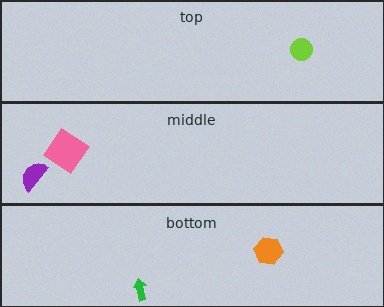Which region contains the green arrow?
The bottom region.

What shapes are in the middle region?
The pink diamond, the purple semicircle.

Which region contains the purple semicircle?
The middle region.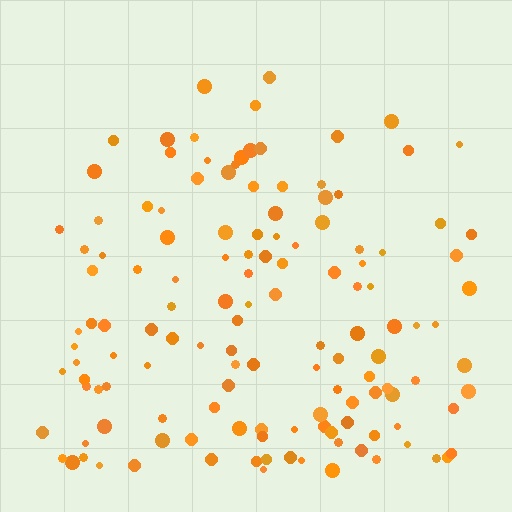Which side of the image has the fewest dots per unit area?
The top.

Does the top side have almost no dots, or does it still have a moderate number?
Still a moderate number, just noticeably fewer than the bottom.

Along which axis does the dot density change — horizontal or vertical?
Vertical.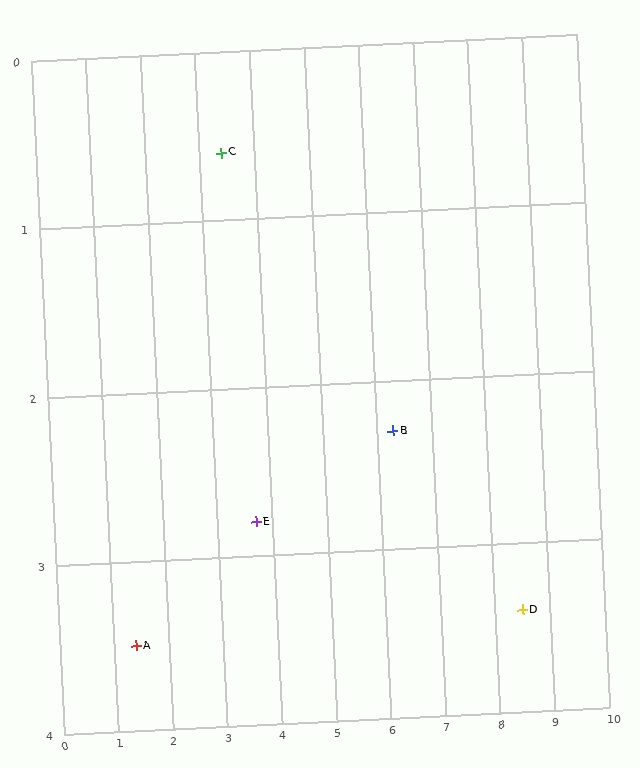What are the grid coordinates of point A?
Point A is at approximately (1.4, 3.5).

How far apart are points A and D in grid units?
Points A and D are about 7.1 grid units apart.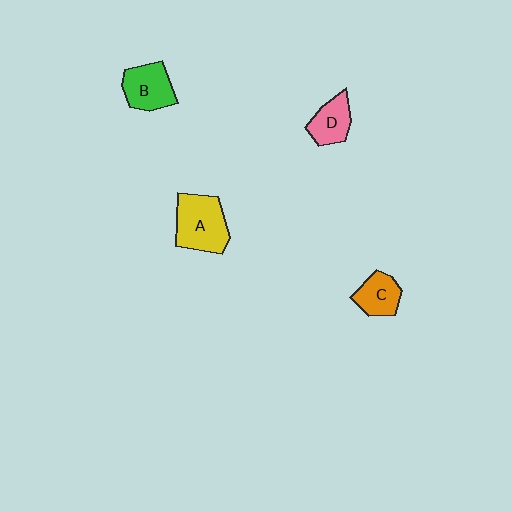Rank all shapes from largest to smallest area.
From largest to smallest: A (yellow), B (green), D (pink), C (orange).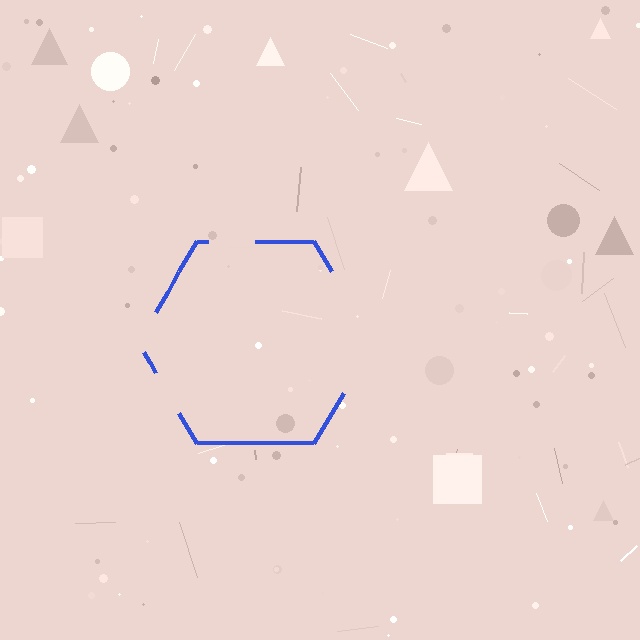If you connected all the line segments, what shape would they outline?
They would outline a hexagon.